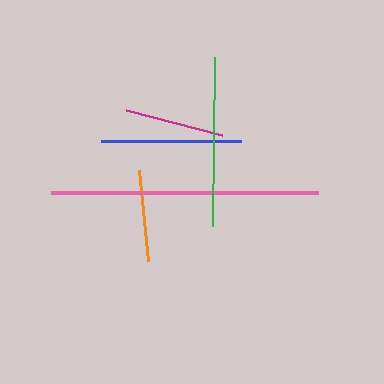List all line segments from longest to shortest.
From longest to shortest: pink, green, blue, magenta, orange.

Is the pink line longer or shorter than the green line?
The pink line is longer than the green line.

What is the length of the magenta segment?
The magenta segment is approximately 99 pixels long.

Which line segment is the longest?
The pink line is the longest at approximately 266 pixels.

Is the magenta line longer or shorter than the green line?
The green line is longer than the magenta line.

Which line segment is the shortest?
The orange line is the shortest at approximately 92 pixels.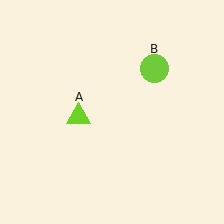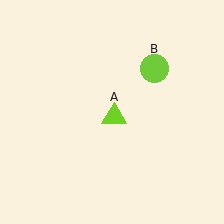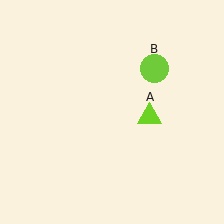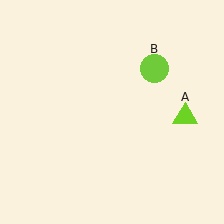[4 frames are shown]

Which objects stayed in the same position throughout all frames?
Lime circle (object B) remained stationary.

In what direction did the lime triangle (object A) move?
The lime triangle (object A) moved right.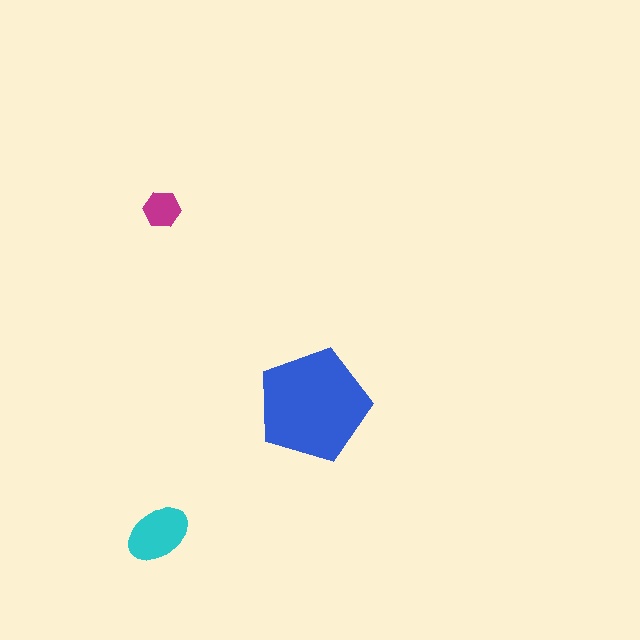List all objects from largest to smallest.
The blue pentagon, the cyan ellipse, the magenta hexagon.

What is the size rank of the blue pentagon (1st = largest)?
1st.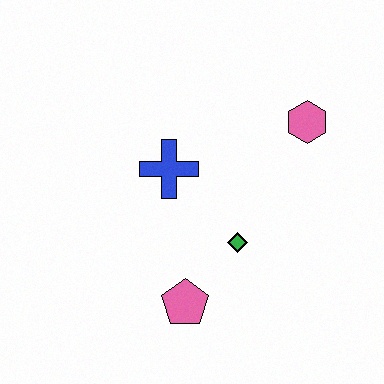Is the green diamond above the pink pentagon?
Yes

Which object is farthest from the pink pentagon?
The pink hexagon is farthest from the pink pentagon.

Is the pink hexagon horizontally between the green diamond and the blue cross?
No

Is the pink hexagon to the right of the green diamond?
Yes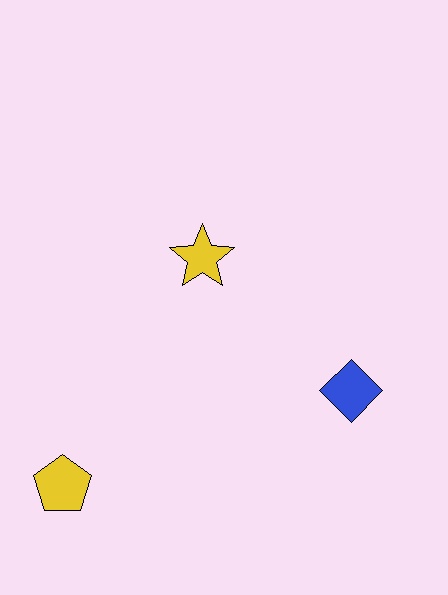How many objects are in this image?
There are 3 objects.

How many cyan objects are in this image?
There are no cyan objects.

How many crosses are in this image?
There are no crosses.